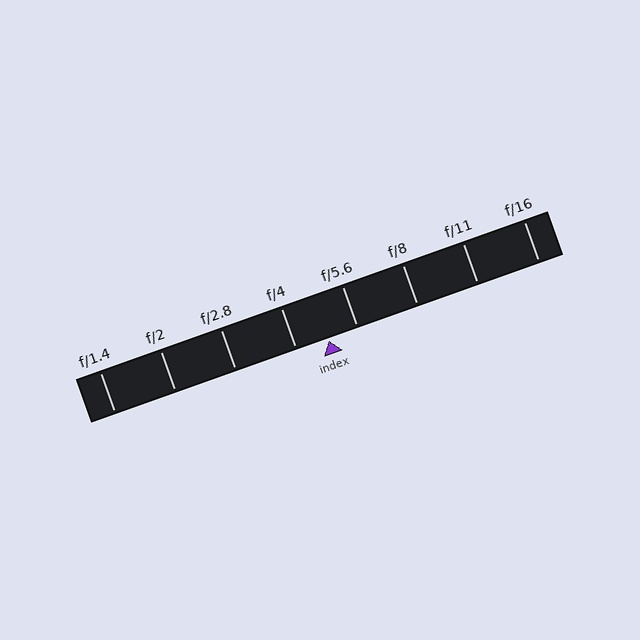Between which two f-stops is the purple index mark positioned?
The index mark is between f/4 and f/5.6.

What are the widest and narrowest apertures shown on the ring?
The widest aperture shown is f/1.4 and the narrowest is f/16.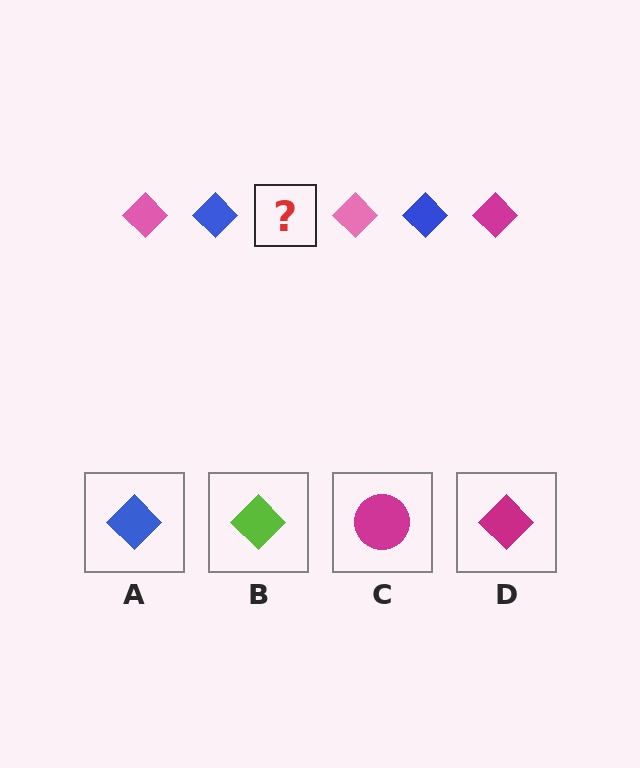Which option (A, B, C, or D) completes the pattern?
D.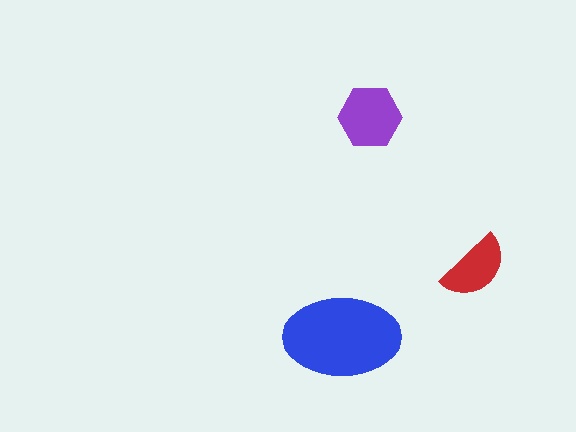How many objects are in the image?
There are 3 objects in the image.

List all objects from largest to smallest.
The blue ellipse, the purple hexagon, the red semicircle.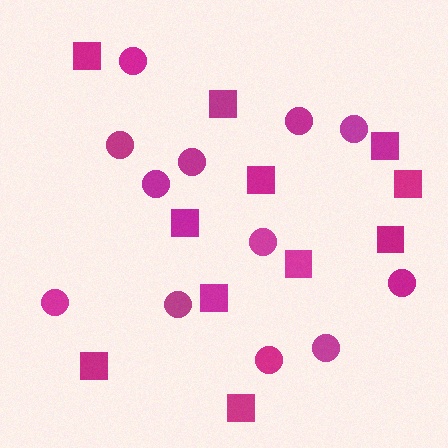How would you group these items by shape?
There are 2 groups: one group of circles (12) and one group of squares (11).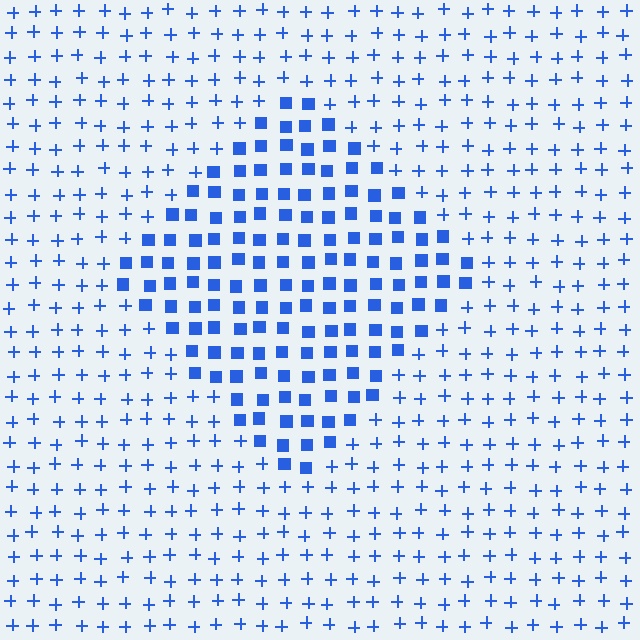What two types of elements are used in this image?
The image uses squares inside the diamond region and plus signs outside it.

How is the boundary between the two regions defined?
The boundary is defined by a change in element shape: squares inside vs. plus signs outside. All elements share the same color and spacing.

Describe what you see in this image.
The image is filled with small blue elements arranged in a uniform grid. A diamond-shaped region contains squares, while the surrounding area contains plus signs. The boundary is defined purely by the change in element shape.